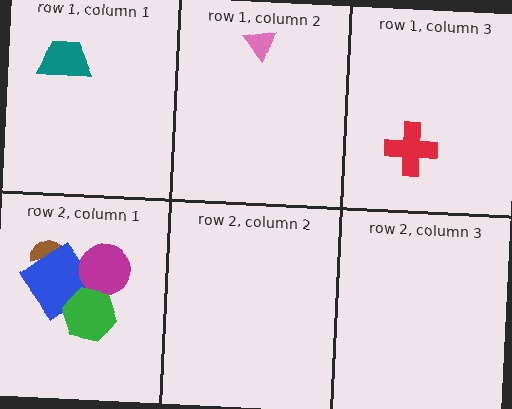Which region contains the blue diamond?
The row 2, column 1 region.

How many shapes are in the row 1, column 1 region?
1.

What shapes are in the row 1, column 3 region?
The red cross.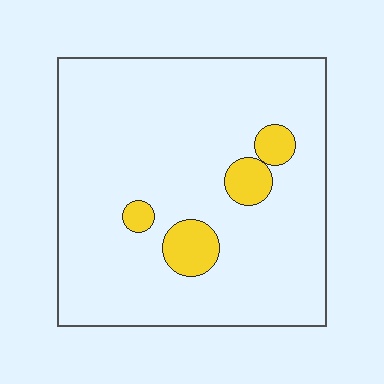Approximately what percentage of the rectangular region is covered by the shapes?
Approximately 10%.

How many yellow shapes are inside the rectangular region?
4.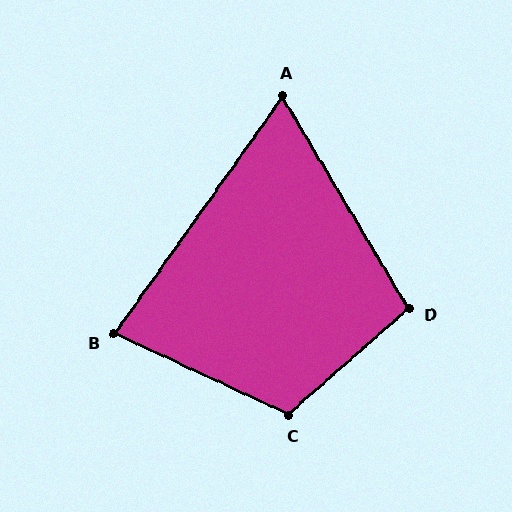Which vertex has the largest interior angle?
C, at approximately 114 degrees.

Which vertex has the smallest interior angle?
A, at approximately 66 degrees.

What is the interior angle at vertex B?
Approximately 79 degrees (acute).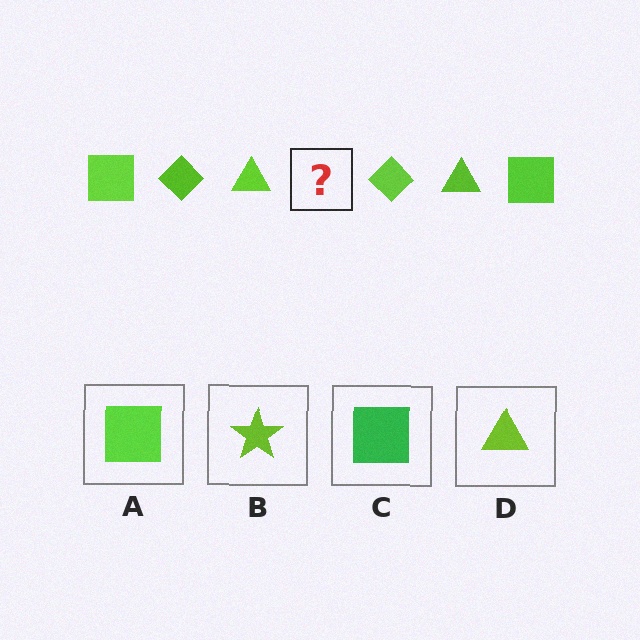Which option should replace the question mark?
Option A.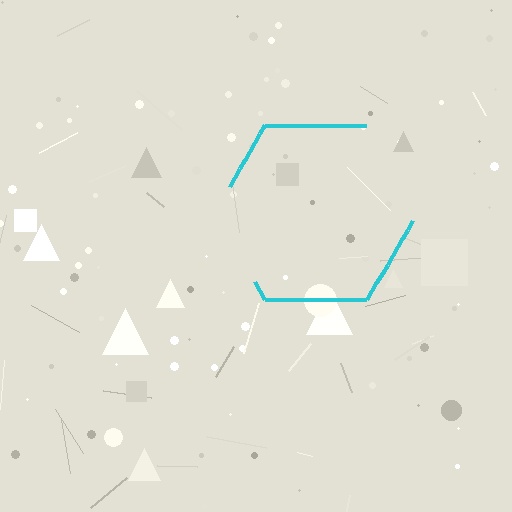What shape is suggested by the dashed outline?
The dashed outline suggests a hexagon.